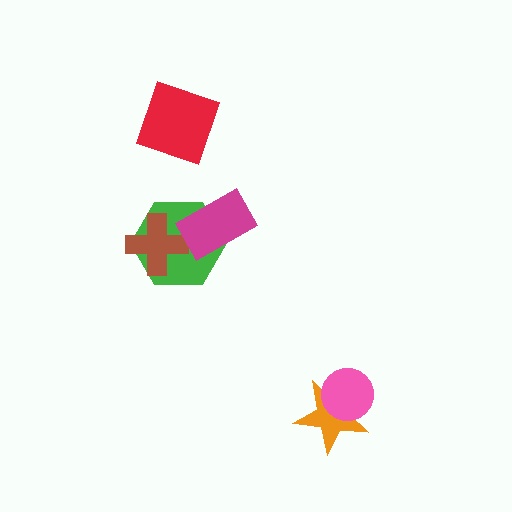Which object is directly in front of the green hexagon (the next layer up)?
The brown cross is directly in front of the green hexagon.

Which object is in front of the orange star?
The pink circle is in front of the orange star.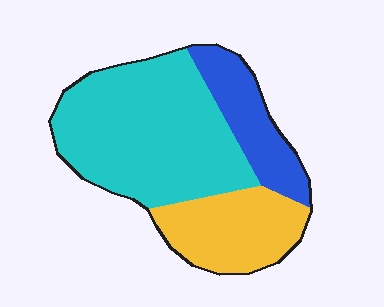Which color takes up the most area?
Cyan, at roughly 55%.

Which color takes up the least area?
Blue, at roughly 20%.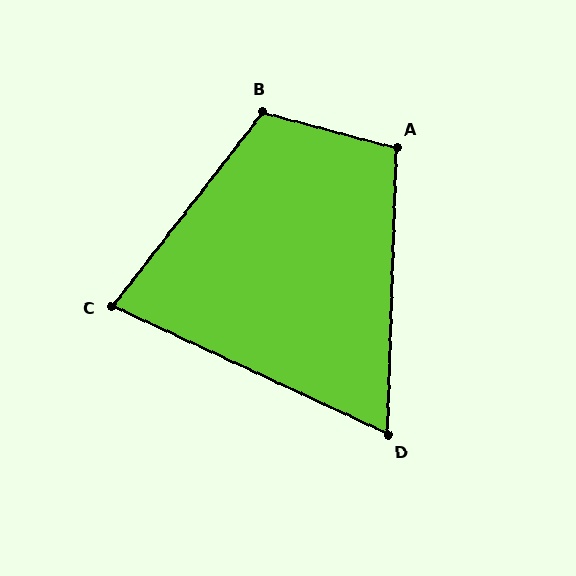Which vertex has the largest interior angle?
B, at approximately 113 degrees.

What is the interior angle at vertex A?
Approximately 103 degrees (obtuse).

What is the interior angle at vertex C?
Approximately 77 degrees (acute).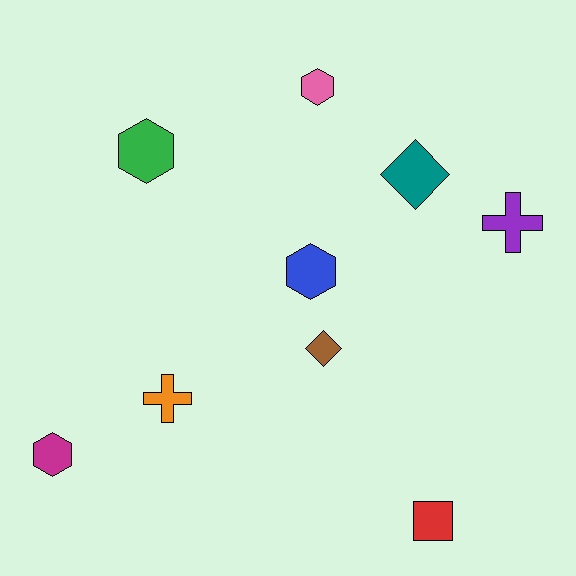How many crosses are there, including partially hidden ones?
There are 2 crosses.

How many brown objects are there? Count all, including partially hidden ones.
There is 1 brown object.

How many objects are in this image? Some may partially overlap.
There are 9 objects.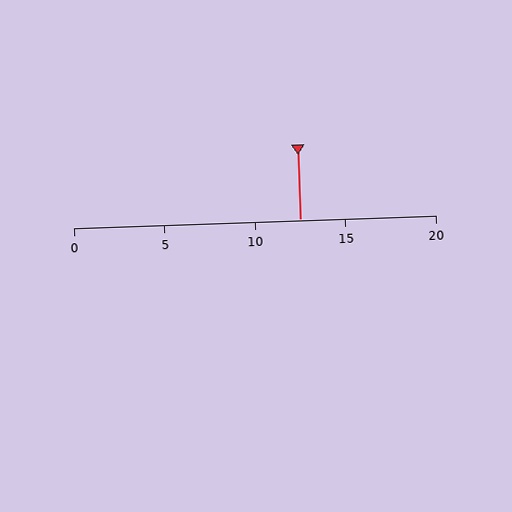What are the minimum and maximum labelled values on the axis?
The axis runs from 0 to 20.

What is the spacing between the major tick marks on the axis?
The major ticks are spaced 5 apart.